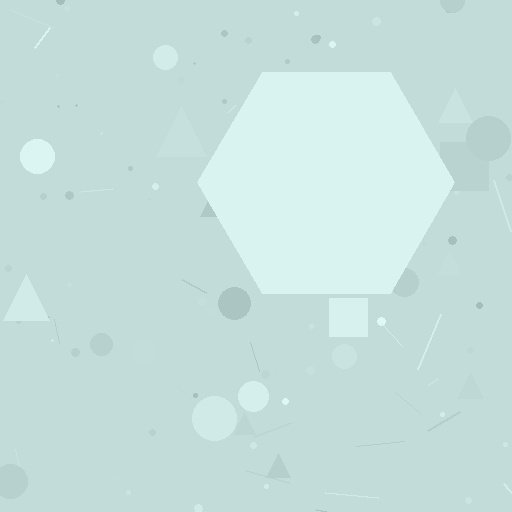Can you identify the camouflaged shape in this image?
The camouflaged shape is a hexagon.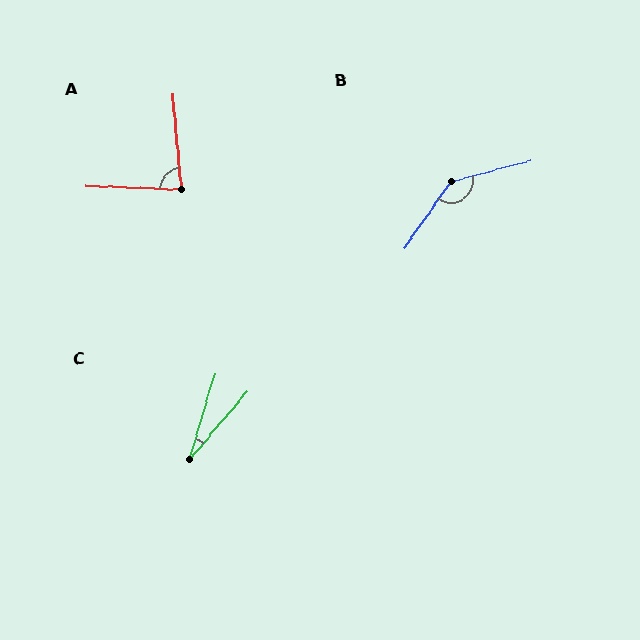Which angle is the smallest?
C, at approximately 23 degrees.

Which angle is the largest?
B, at approximately 139 degrees.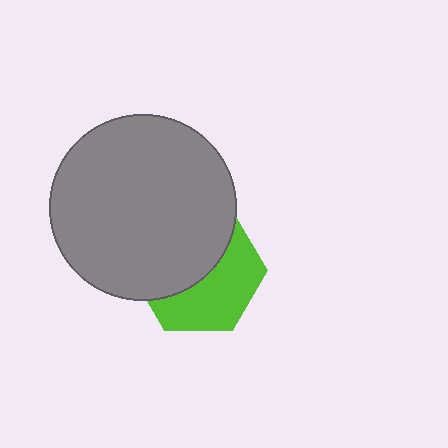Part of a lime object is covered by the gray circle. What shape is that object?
It is a hexagon.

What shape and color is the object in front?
The object in front is a gray circle.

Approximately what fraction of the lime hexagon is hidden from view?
Roughly 52% of the lime hexagon is hidden behind the gray circle.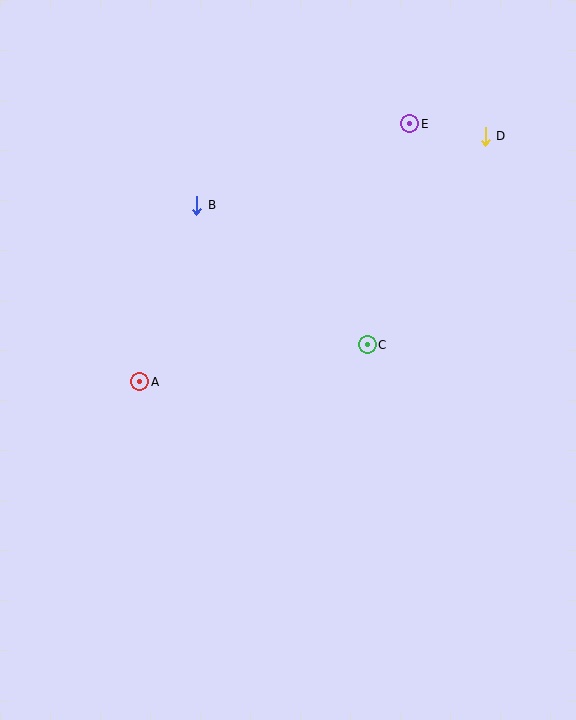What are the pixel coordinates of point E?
Point E is at (410, 124).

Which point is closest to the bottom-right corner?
Point C is closest to the bottom-right corner.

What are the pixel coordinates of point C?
Point C is at (367, 345).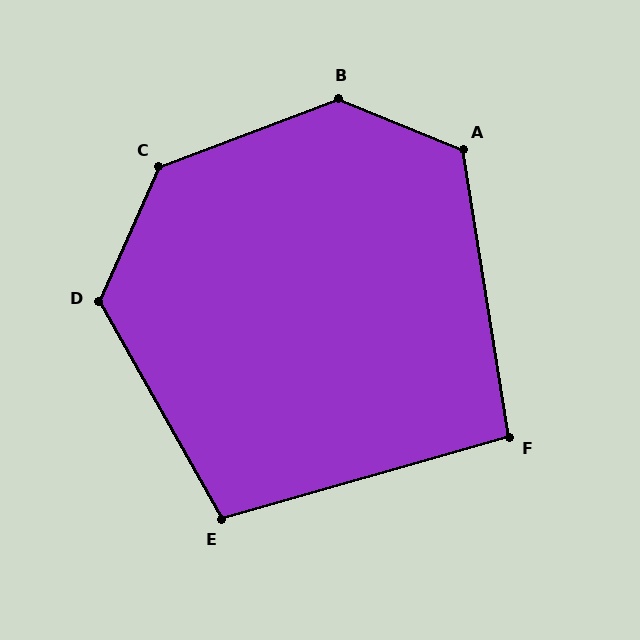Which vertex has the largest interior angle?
B, at approximately 137 degrees.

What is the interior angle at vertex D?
Approximately 126 degrees (obtuse).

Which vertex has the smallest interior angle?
F, at approximately 97 degrees.